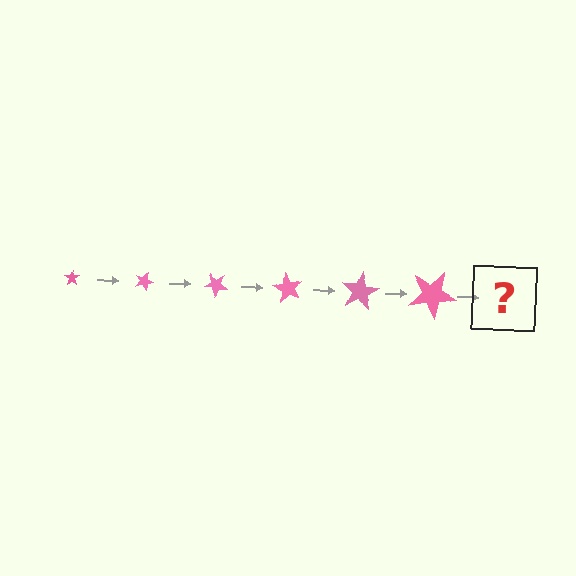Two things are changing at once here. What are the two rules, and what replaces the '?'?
The two rules are that the star grows larger each step and it rotates 20 degrees each step. The '?' should be a star, larger than the previous one and rotated 120 degrees from the start.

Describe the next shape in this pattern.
It should be a star, larger than the previous one and rotated 120 degrees from the start.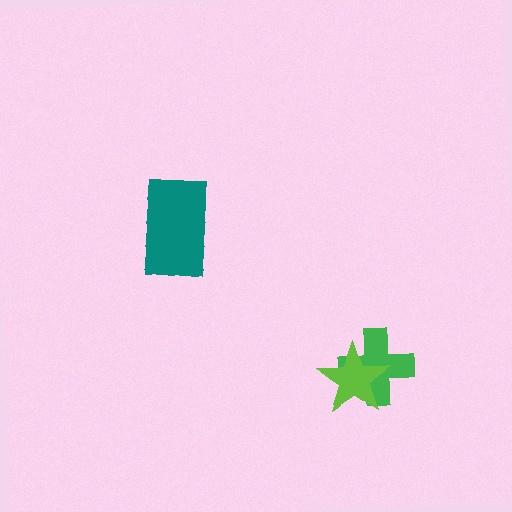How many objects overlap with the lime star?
1 object overlaps with the lime star.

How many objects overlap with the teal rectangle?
0 objects overlap with the teal rectangle.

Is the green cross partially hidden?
Yes, it is partially covered by another shape.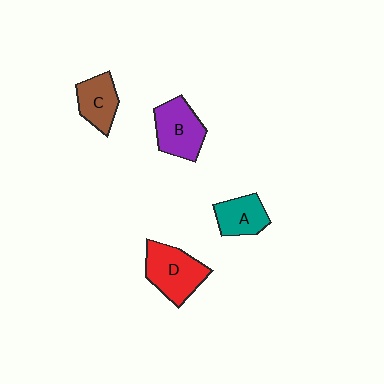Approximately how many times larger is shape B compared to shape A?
Approximately 1.3 times.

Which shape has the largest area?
Shape D (red).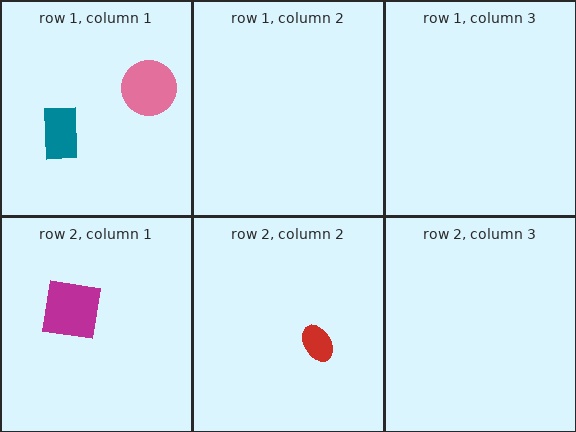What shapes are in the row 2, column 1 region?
The magenta square.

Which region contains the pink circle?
The row 1, column 1 region.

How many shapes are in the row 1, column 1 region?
2.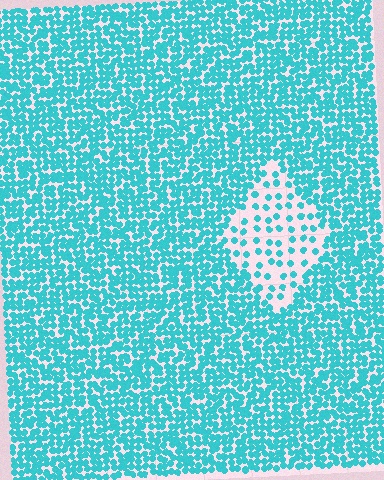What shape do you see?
I see a diamond.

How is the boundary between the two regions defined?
The boundary is defined by a change in element density (approximately 3.0x ratio). All elements are the same color, size, and shape.